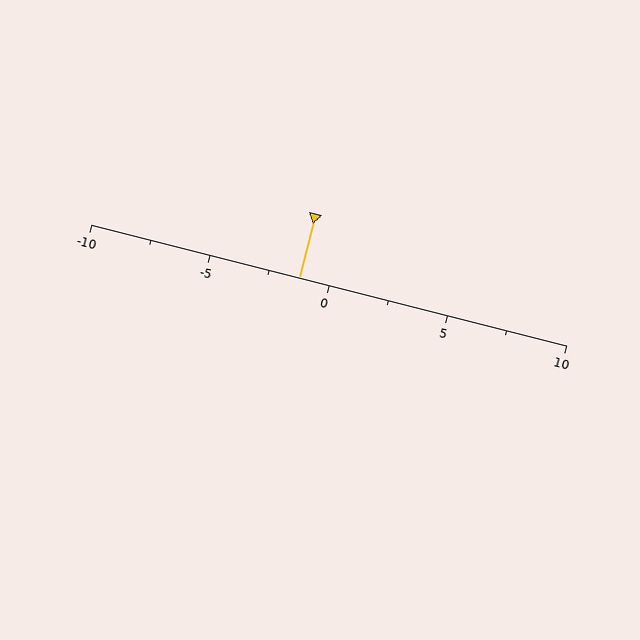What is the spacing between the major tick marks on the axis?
The major ticks are spaced 5 apart.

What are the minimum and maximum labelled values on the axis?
The axis runs from -10 to 10.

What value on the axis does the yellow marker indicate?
The marker indicates approximately -1.2.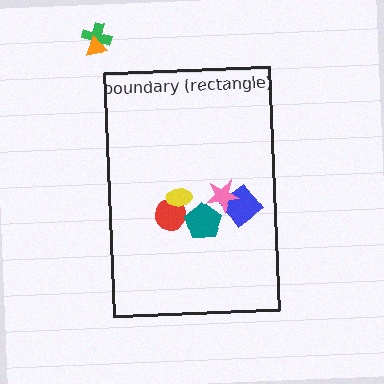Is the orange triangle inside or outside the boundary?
Outside.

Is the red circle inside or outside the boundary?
Inside.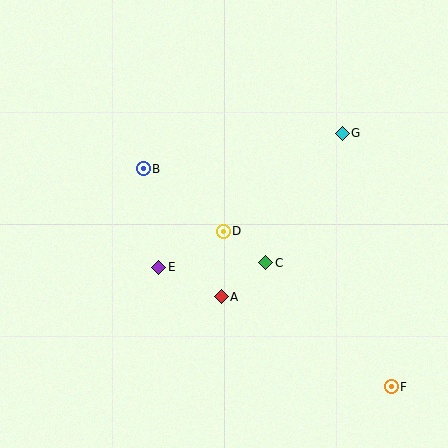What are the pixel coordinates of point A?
Point A is at (221, 297).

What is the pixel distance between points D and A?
The distance between D and A is 65 pixels.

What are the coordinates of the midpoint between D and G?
The midpoint between D and G is at (283, 182).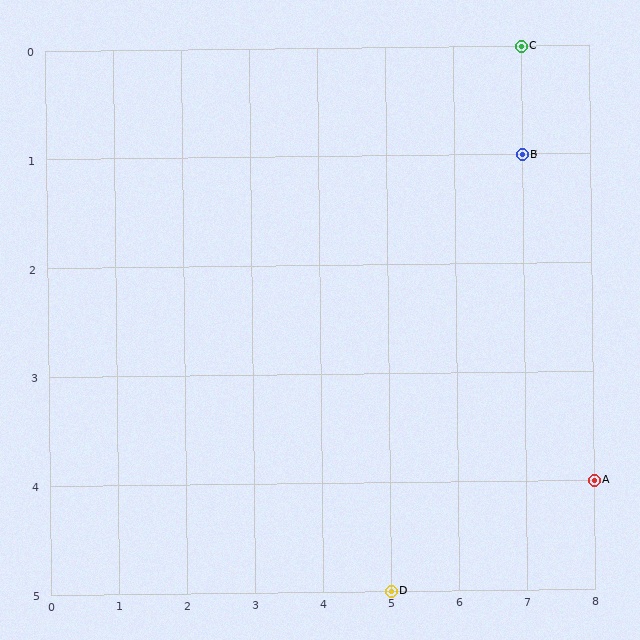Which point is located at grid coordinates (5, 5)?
Point D is at (5, 5).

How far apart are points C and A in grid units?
Points C and A are 1 column and 4 rows apart (about 4.1 grid units diagonally).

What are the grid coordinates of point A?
Point A is at grid coordinates (8, 4).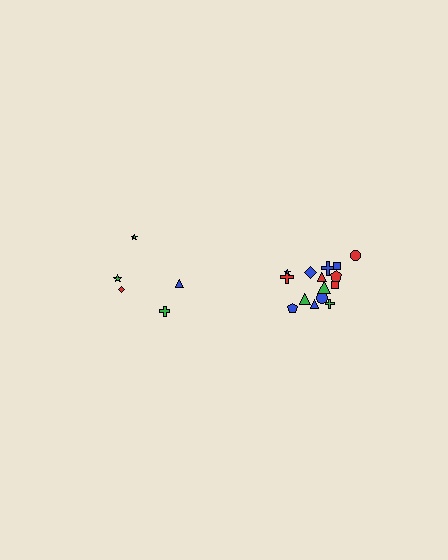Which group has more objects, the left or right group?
The right group.